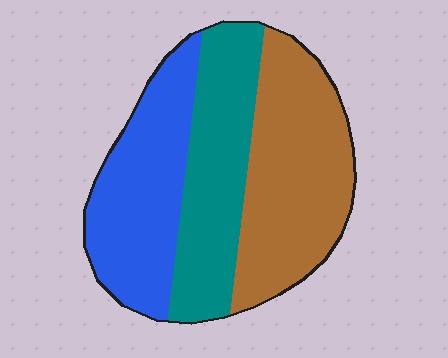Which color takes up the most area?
Brown, at roughly 40%.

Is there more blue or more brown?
Brown.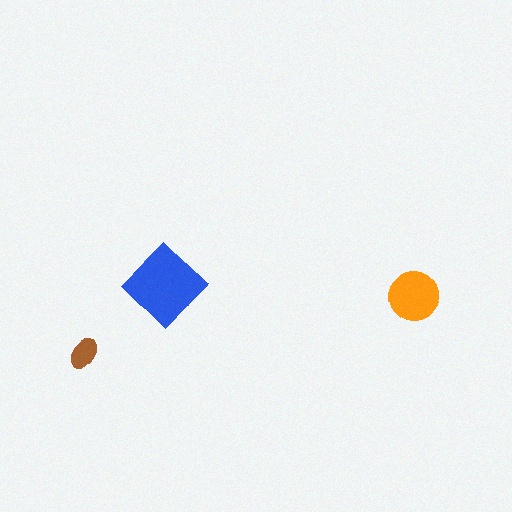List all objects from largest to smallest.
The blue diamond, the orange circle, the brown ellipse.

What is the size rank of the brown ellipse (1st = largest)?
3rd.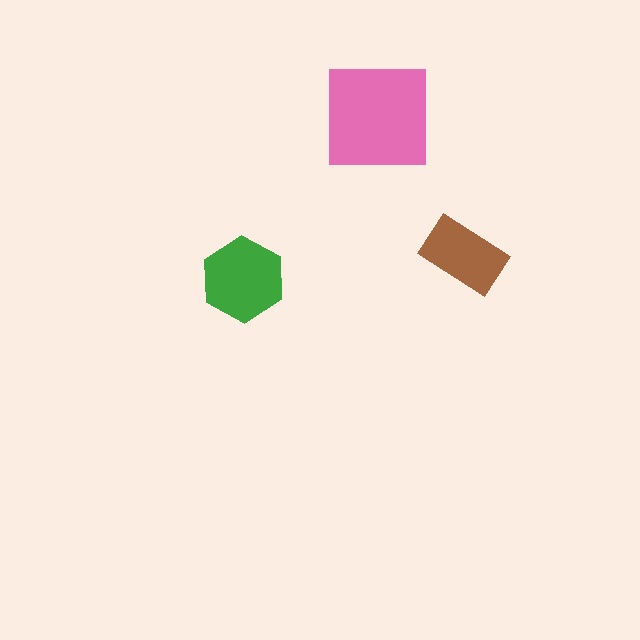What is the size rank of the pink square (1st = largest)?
1st.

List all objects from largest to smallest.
The pink square, the green hexagon, the brown rectangle.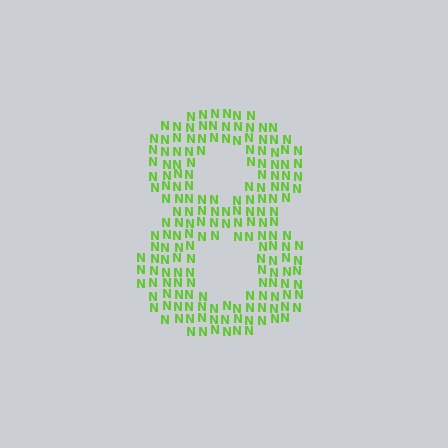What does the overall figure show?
The overall figure shows the digit 8.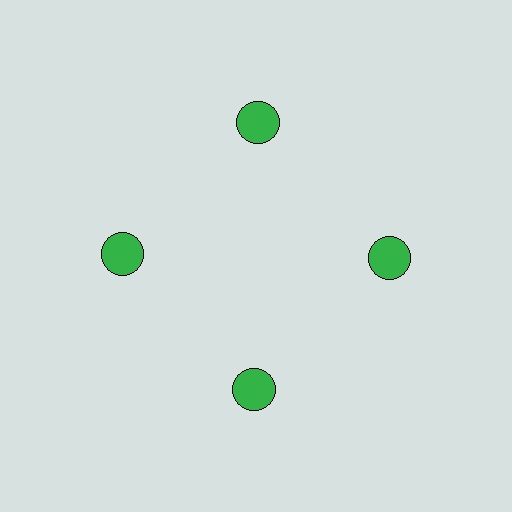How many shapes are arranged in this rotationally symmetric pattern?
There are 4 shapes, arranged in 4 groups of 1.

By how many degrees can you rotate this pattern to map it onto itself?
The pattern maps onto itself every 90 degrees of rotation.